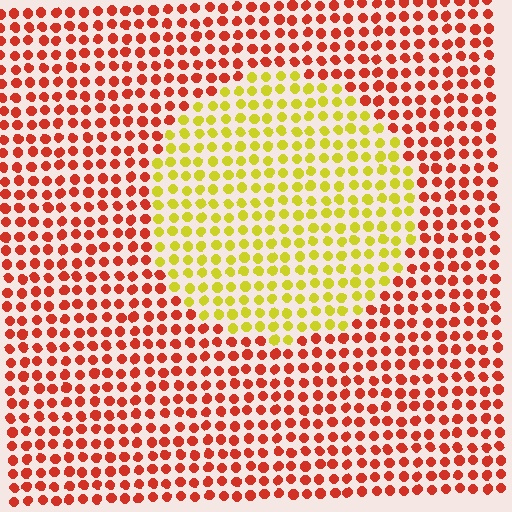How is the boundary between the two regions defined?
The boundary is defined purely by a slight shift in hue (about 59 degrees). Spacing, size, and orientation are identical on both sides.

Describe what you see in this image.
The image is filled with small red elements in a uniform arrangement. A circle-shaped region is visible where the elements are tinted to a slightly different hue, forming a subtle color boundary.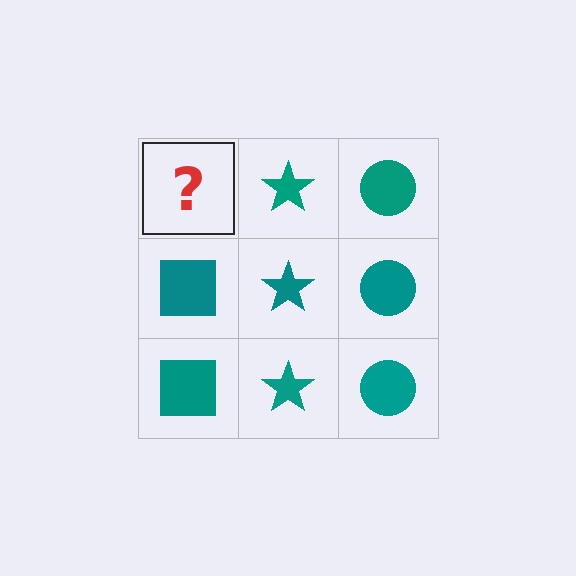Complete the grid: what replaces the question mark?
The question mark should be replaced with a teal square.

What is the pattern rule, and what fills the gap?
The rule is that each column has a consistent shape. The gap should be filled with a teal square.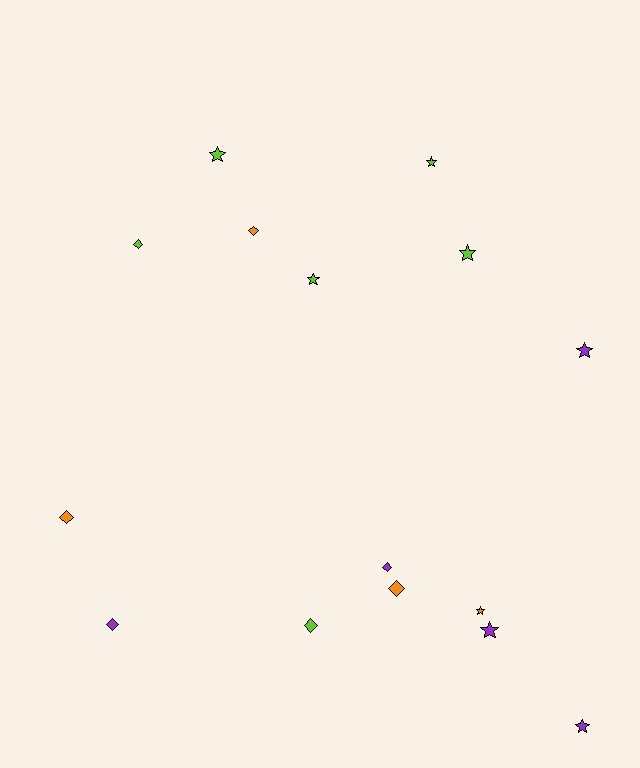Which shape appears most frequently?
Star, with 8 objects.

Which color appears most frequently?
Lime, with 6 objects.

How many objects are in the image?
There are 15 objects.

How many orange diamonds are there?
There are 3 orange diamonds.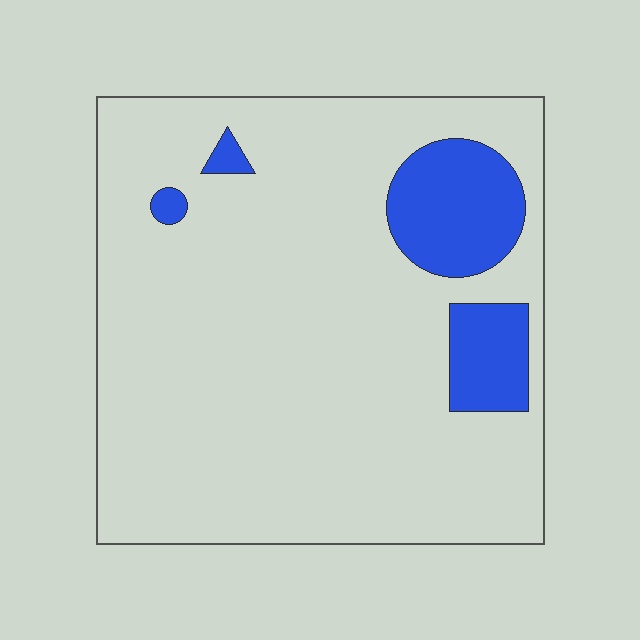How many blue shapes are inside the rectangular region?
4.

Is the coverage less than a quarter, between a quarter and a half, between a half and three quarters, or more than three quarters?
Less than a quarter.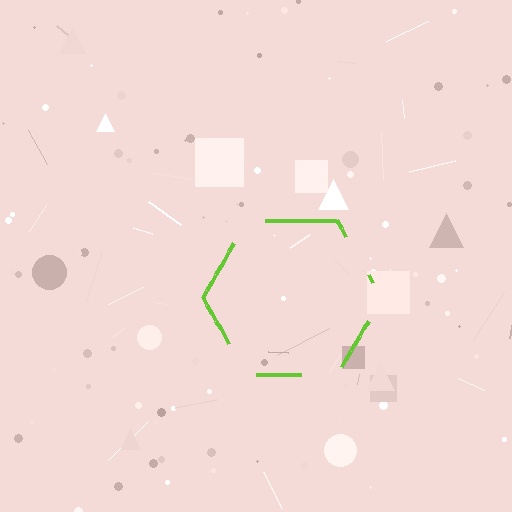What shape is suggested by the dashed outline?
The dashed outline suggests a hexagon.